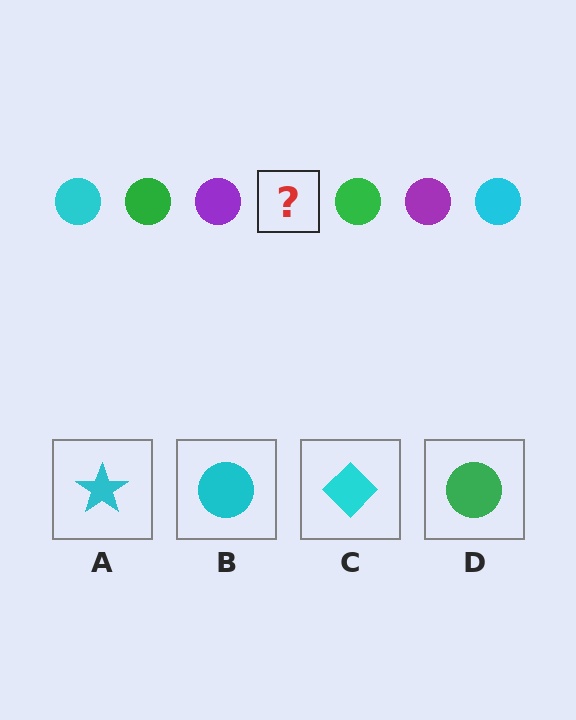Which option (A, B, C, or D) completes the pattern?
B.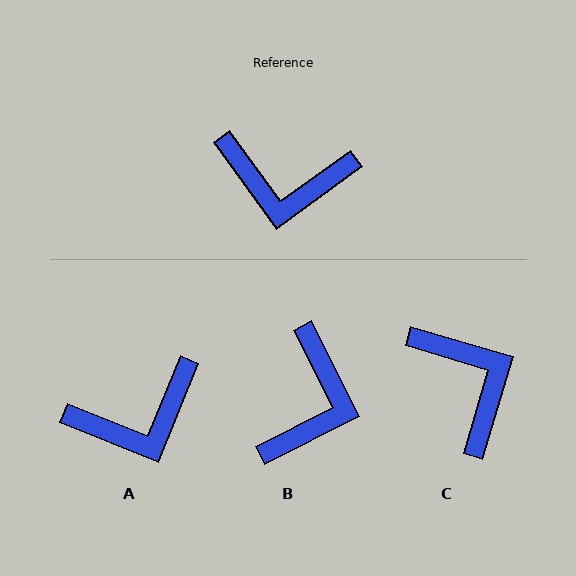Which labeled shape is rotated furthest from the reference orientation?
C, about 127 degrees away.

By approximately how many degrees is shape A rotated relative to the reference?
Approximately 32 degrees counter-clockwise.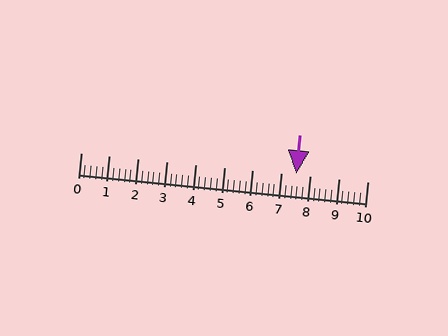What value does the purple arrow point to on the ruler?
The purple arrow points to approximately 7.5.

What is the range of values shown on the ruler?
The ruler shows values from 0 to 10.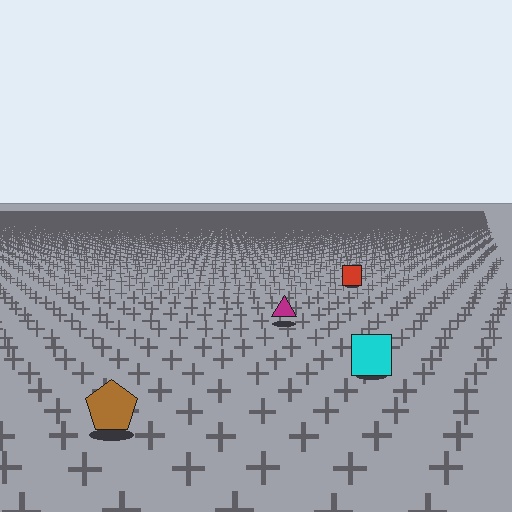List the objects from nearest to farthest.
From nearest to farthest: the brown pentagon, the cyan square, the magenta triangle, the red square.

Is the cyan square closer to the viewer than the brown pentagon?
No. The brown pentagon is closer — you can tell from the texture gradient: the ground texture is coarser near it.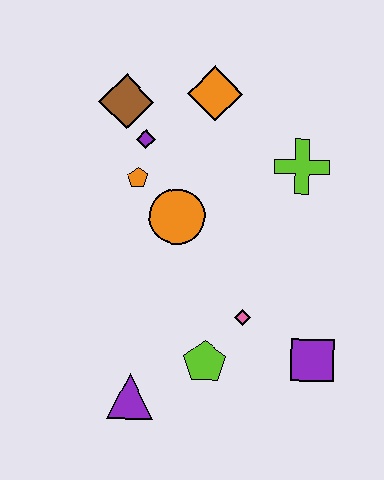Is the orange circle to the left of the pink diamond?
Yes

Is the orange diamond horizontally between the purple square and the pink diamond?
No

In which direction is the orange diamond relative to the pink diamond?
The orange diamond is above the pink diamond.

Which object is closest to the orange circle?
The orange pentagon is closest to the orange circle.